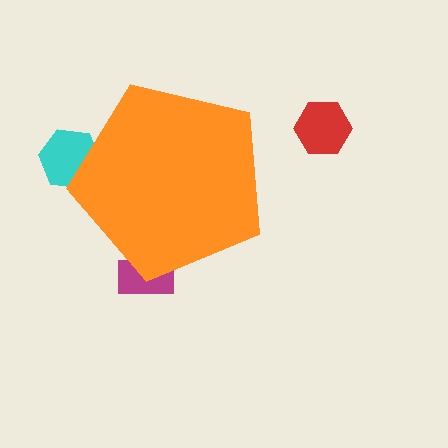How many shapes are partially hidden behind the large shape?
2 shapes are partially hidden.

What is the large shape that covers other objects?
An orange pentagon.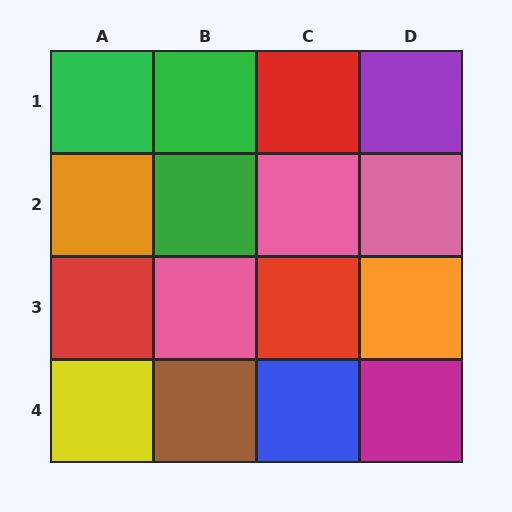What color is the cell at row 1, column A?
Green.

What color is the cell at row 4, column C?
Blue.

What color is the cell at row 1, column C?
Red.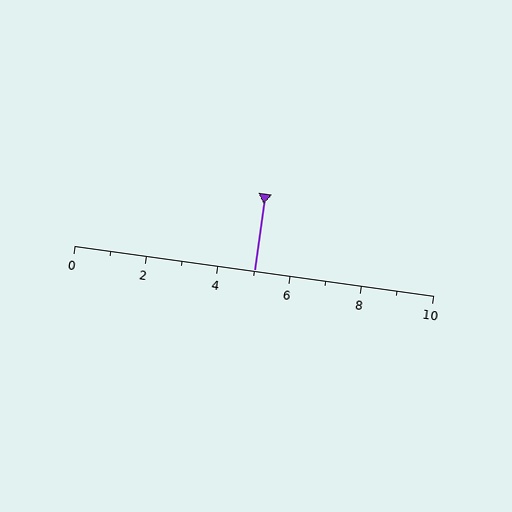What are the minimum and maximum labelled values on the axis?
The axis runs from 0 to 10.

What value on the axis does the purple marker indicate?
The marker indicates approximately 5.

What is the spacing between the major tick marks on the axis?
The major ticks are spaced 2 apart.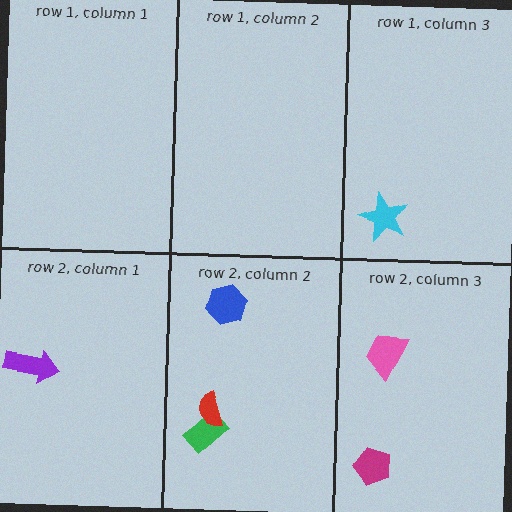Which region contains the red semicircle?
The row 2, column 2 region.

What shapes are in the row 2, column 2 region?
The blue hexagon, the green rectangle, the red semicircle.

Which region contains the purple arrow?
The row 2, column 1 region.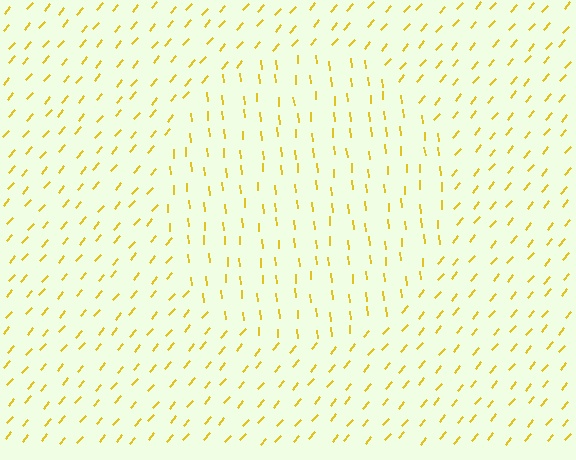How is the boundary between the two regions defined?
The boundary is defined purely by a change in line orientation (approximately 45 degrees difference). All lines are the same color and thickness.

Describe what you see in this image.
The image is filled with small yellow line segments. A circle region in the image has lines oriented differently from the surrounding lines, creating a visible texture boundary.